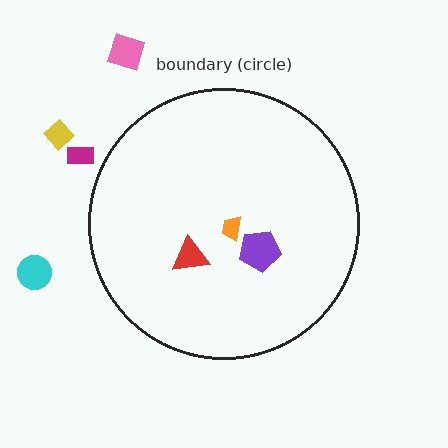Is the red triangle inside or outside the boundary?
Inside.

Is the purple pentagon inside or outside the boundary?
Inside.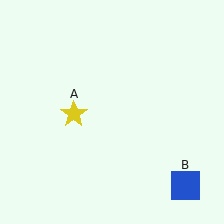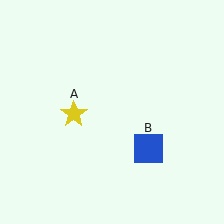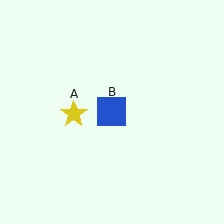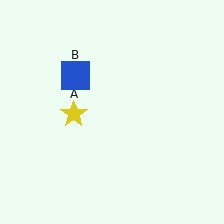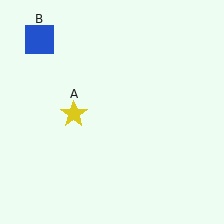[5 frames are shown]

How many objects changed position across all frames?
1 object changed position: blue square (object B).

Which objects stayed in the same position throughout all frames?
Yellow star (object A) remained stationary.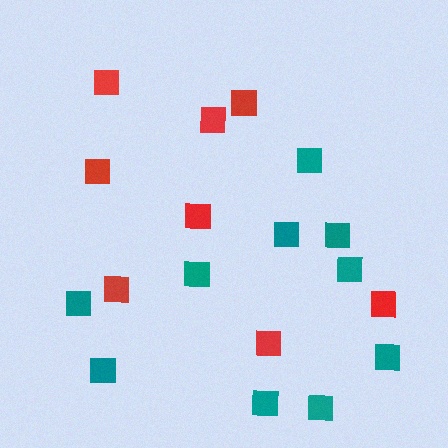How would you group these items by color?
There are 2 groups: one group of teal squares (10) and one group of red squares (8).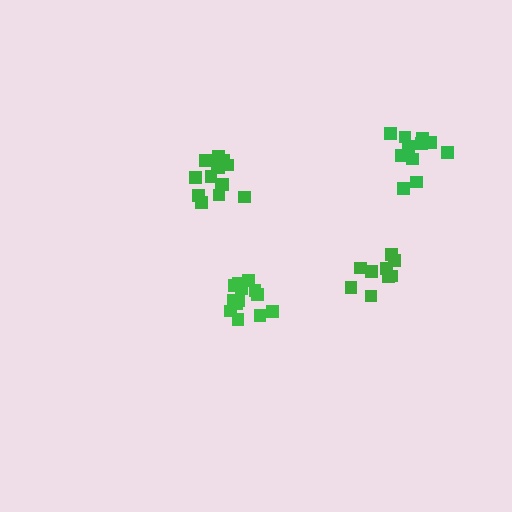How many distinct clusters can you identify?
There are 4 distinct clusters.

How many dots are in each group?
Group 1: 14 dots, Group 2: 13 dots, Group 3: 9 dots, Group 4: 13 dots (49 total).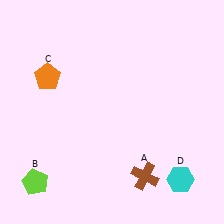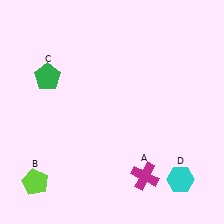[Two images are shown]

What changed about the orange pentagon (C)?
In Image 1, C is orange. In Image 2, it changed to green.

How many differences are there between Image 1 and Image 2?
There are 2 differences between the two images.